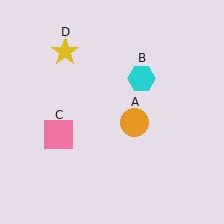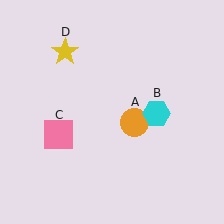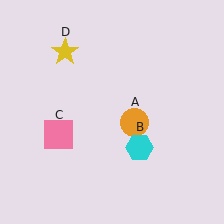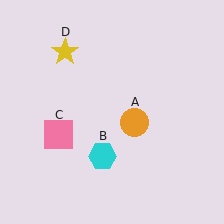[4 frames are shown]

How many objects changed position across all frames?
1 object changed position: cyan hexagon (object B).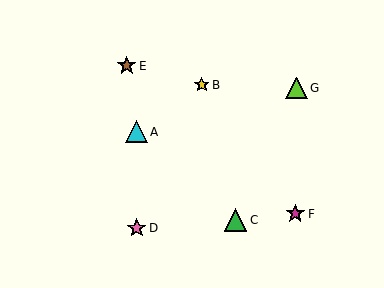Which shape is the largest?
The green triangle (labeled C) is the largest.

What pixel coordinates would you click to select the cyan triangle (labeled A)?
Click at (136, 132) to select the cyan triangle A.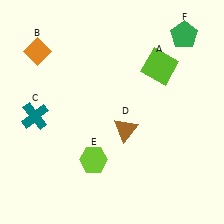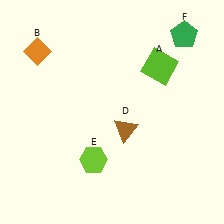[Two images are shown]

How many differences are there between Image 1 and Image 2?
There is 1 difference between the two images.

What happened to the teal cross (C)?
The teal cross (C) was removed in Image 2. It was in the bottom-left area of Image 1.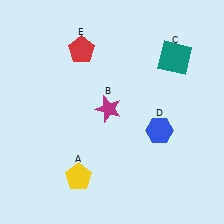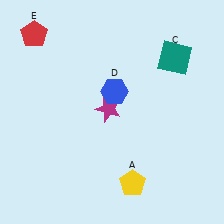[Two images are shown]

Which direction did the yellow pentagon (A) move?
The yellow pentagon (A) moved right.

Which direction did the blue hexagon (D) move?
The blue hexagon (D) moved left.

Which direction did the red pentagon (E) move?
The red pentagon (E) moved left.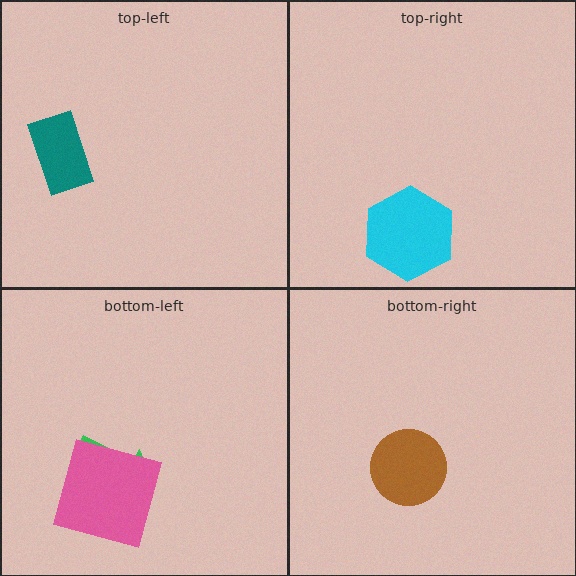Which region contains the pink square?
The bottom-left region.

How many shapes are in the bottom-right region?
1.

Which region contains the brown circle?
The bottom-right region.